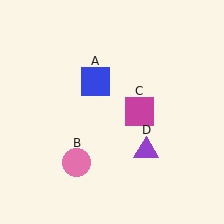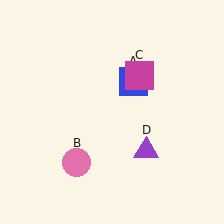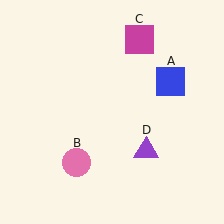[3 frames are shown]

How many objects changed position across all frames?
2 objects changed position: blue square (object A), magenta square (object C).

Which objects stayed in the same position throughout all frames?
Pink circle (object B) and purple triangle (object D) remained stationary.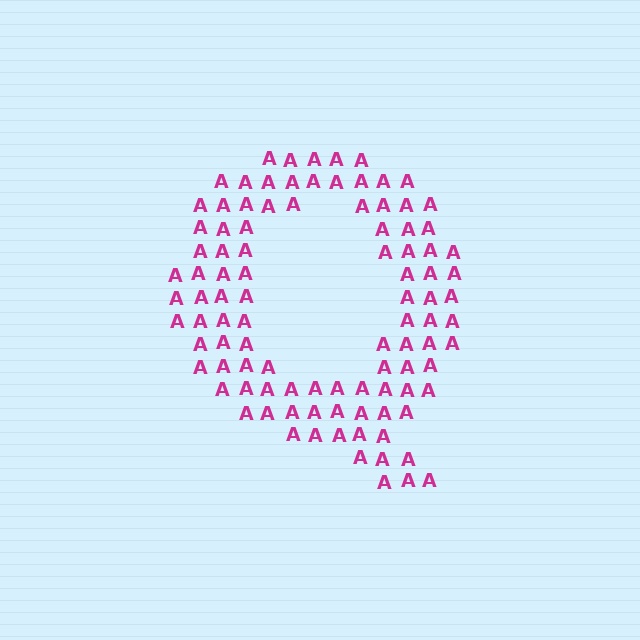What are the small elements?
The small elements are letter A's.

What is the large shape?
The large shape is the letter Q.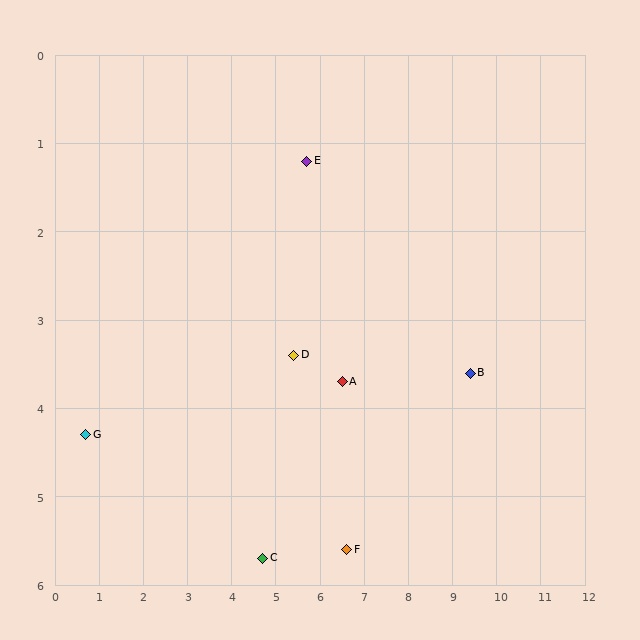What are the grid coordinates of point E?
Point E is at approximately (5.7, 1.2).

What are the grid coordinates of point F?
Point F is at approximately (6.6, 5.6).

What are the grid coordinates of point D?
Point D is at approximately (5.4, 3.4).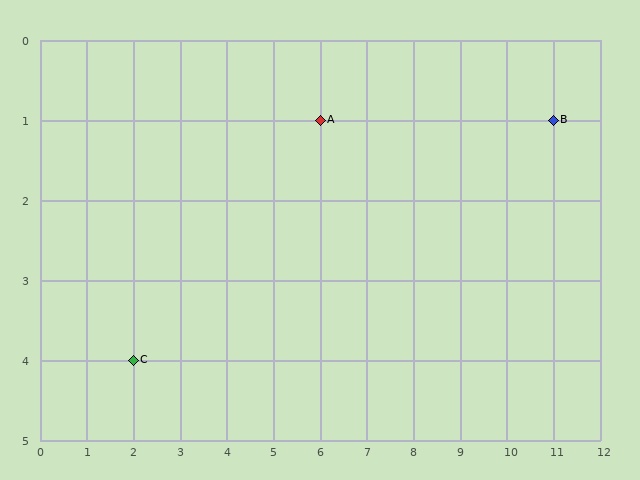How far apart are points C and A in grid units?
Points C and A are 4 columns and 3 rows apart (about 5.0 grid units diagonally).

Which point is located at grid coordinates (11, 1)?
Point B is at (11, 1).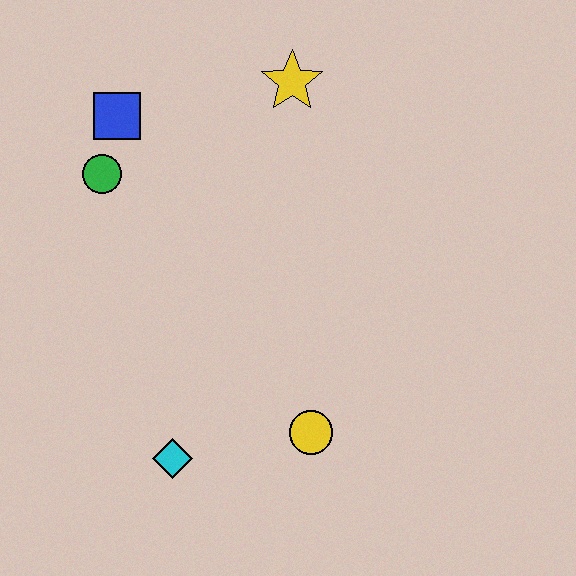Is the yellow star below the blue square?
No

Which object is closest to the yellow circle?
The cyan diamond is closest to the yellow circle.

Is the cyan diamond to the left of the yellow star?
Yes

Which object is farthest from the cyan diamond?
The yellow star is farthest from the cyan diamond.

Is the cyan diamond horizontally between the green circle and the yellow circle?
Yes